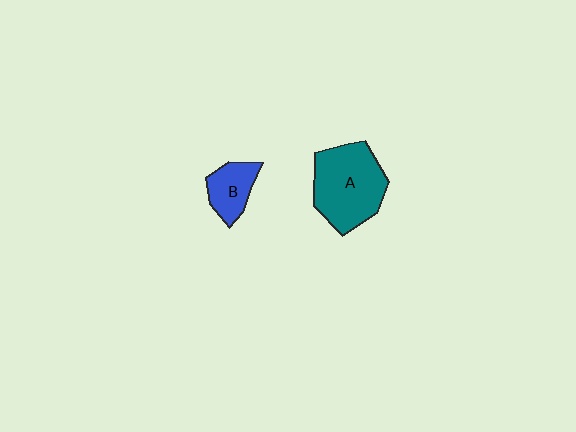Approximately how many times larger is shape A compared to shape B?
Approximately 2.2 times.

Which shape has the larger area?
Shape A (teal).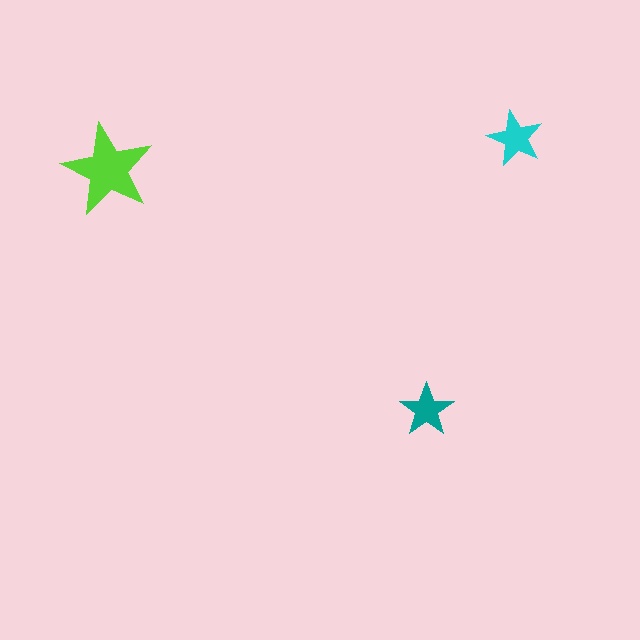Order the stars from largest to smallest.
the lime one, the cyan one, the teal one.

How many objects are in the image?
There are 3 objects in the image.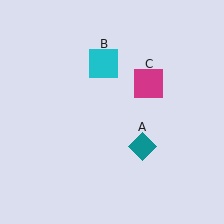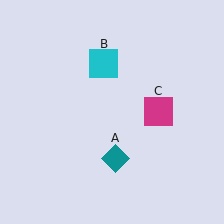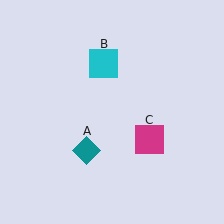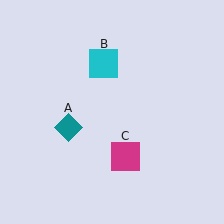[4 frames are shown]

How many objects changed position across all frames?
2 objects changed position: teal diamond (object A), magenta square (object C).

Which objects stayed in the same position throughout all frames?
Cyan square (object B) remained stationary.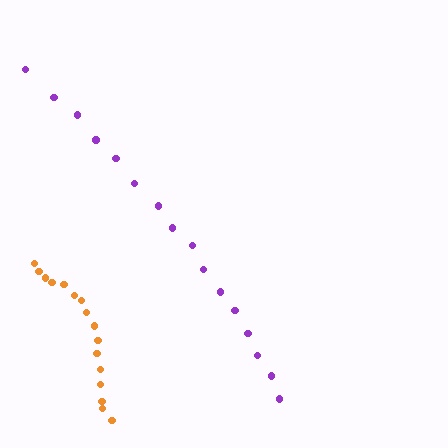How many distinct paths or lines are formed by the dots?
There are 2 distinct paths.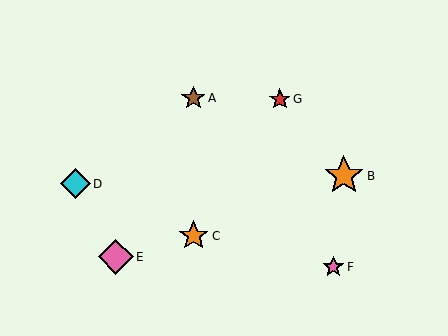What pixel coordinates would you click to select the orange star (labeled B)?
Click at (344, 176) to select the orange star B.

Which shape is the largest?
The orange star (labeled B) is the largest.